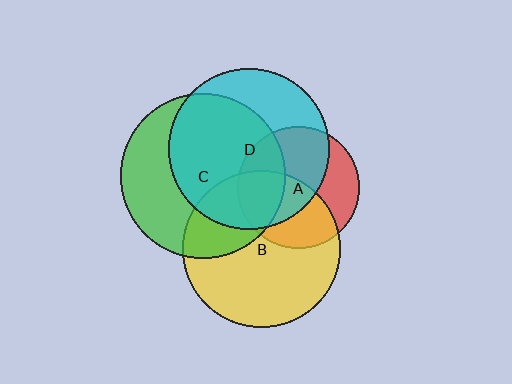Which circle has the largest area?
Circle C (green).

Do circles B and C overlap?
Yes.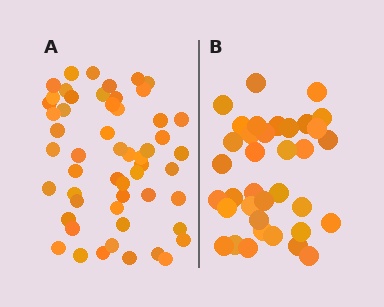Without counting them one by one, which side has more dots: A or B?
Region A (the left region) has more dots.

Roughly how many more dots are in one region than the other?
Region A has approximately 20 more dots than region B.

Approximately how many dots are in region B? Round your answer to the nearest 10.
About 40 dots. (The exact count is 36, which rounds to 40.)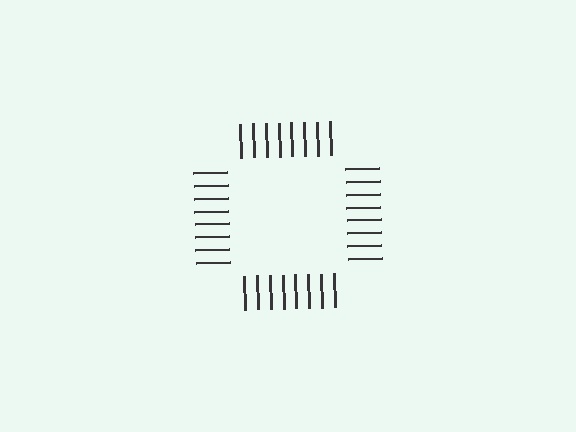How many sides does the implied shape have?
4 sides — the line-ends trace a square.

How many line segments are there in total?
32 — 8 along each of the 4 edges.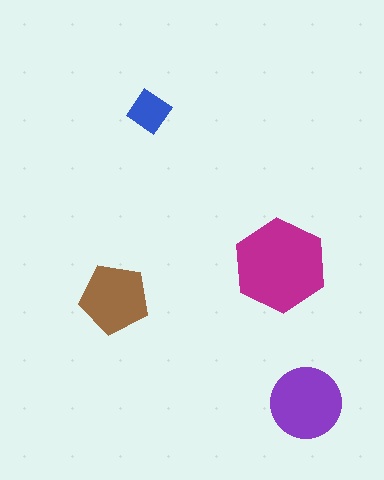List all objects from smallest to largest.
The blue diamond, the brown pentagon, the purple circle, the magenta hexagon.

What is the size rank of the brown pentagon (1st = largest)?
3rd.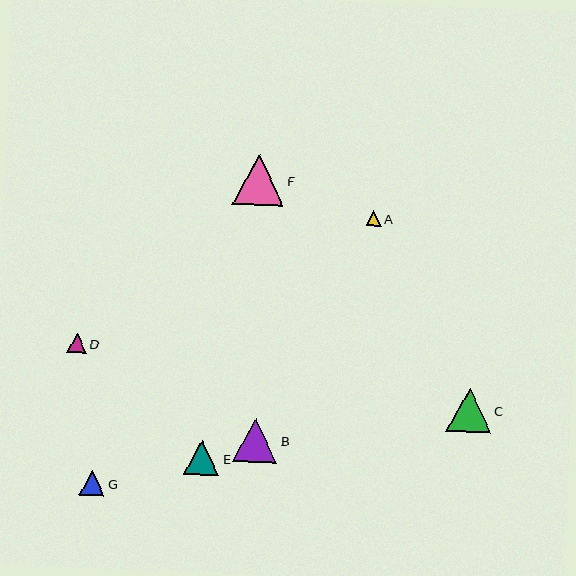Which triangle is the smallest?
Triangle A is the smallest with a size of approximately 15 pixels.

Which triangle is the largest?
Triangle F is the largest with a size of approximately 51 pixels.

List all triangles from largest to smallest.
From largest to smallest: F, B, C, E, G, D, A.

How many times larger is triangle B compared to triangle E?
Triangle B is approximately 1.3 times the size of triangle E.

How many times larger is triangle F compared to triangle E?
Triangle F is approximately 1.4 times the size of triangle E.